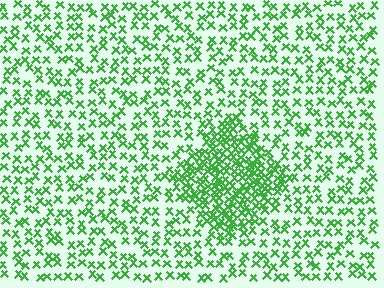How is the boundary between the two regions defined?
The boundary is defined by a change in element density (approximately 2.4x ratio). All elements are the same color, size, and shape.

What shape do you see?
I see a diamond.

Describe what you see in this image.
The image contains small green elements arranged at two different densities. A diamond-shaped region is visible where the elements are more densely packed than the surrounding area.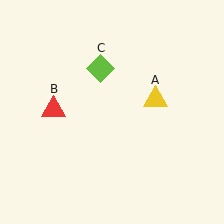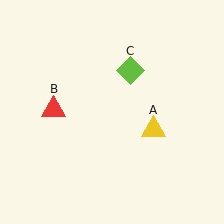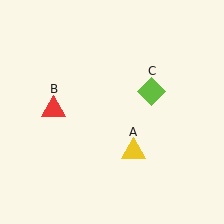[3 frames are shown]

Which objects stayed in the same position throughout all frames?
Red triangle (object B) remained stationary.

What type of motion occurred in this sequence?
The yellow triangle (object A), lime diamond (object C) rotated clockwise around the center of the scene.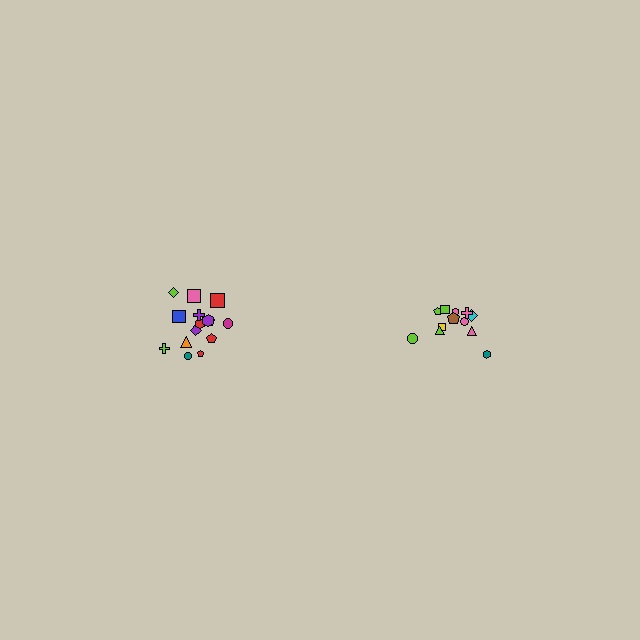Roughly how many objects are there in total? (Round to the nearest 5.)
Roughly 25 objects in total.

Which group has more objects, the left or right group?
The left group.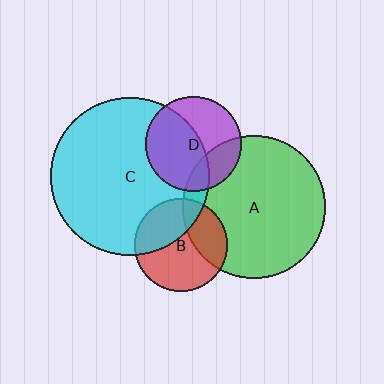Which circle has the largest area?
Circle C (cyan).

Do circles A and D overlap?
Yes.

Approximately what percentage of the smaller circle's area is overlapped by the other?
Approximately 25%.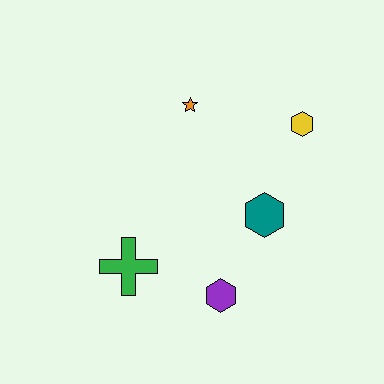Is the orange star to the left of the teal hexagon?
Yes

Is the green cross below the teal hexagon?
Yes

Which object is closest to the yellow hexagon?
The teal hexagon is closest to the yellow hexagon.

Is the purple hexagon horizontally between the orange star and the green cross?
No